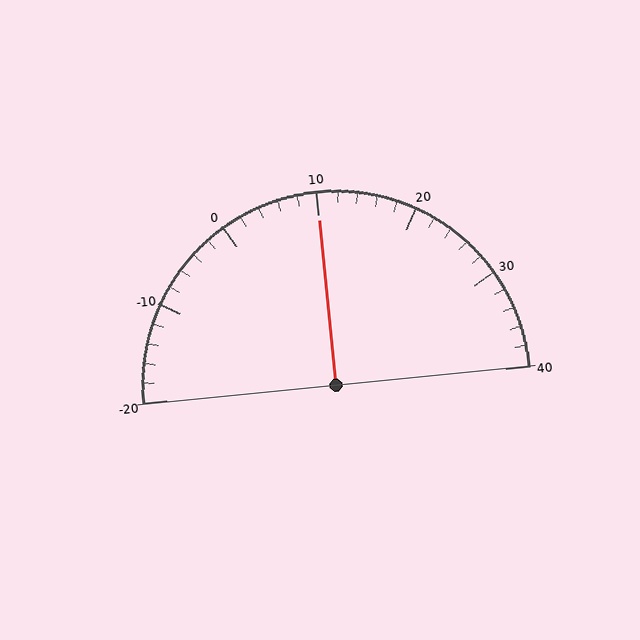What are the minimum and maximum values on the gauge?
The gauge ranges from -20 to 40.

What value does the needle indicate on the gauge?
The needle indicates approximately 10.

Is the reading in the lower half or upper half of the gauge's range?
The reading is in the upper half of the range (-20 to 40).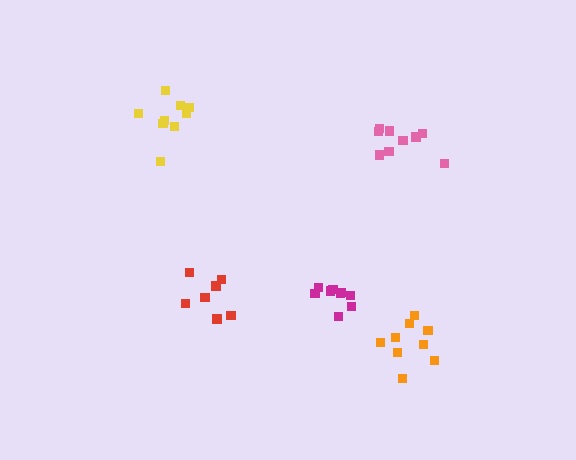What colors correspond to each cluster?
The clusters are colored: yellow, red, magenta, orange, pink.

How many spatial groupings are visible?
There are 5 spatial groupings.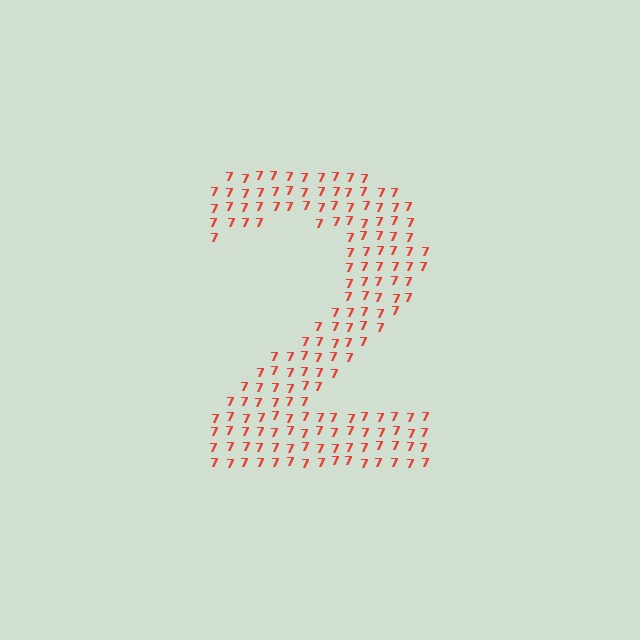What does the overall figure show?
The overall figure shows the digit 2.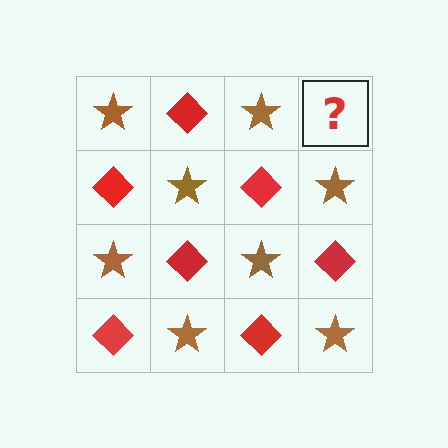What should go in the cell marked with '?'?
The missing cell should contain a red diamond.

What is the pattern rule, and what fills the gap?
The rule is that it alternates brown star and red diamond in a checkerboard pattern. The gap should be filled with a red diamond.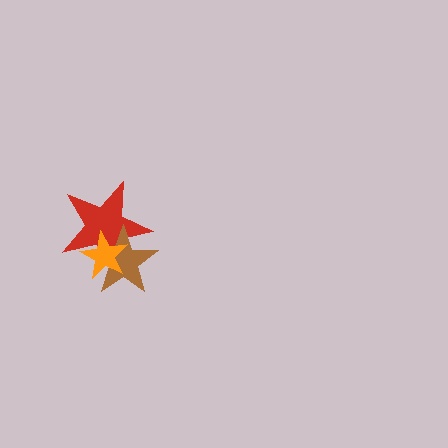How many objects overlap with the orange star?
2 objects overlap with the orange star.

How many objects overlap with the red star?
2 objects overlap with the red star.